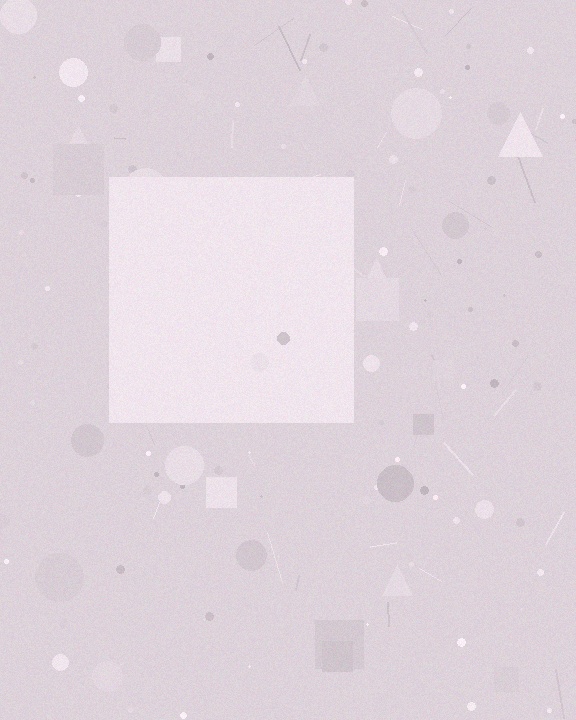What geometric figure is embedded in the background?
A square is embedded in the background.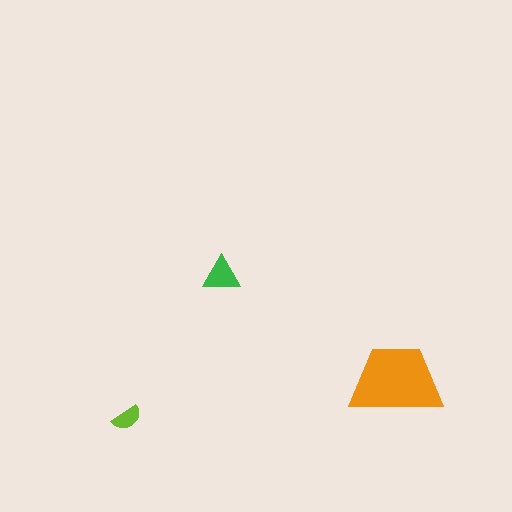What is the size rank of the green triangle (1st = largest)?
2nd.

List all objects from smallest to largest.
The lime semicircle, the green triangle, the orange trapezoid.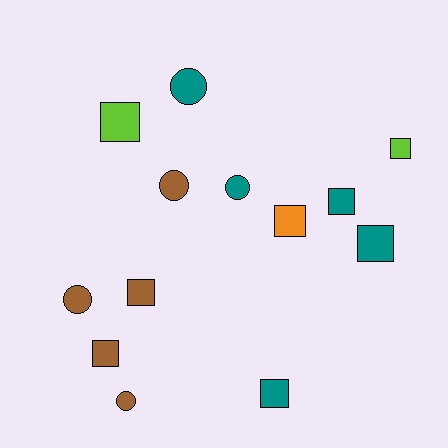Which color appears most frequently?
Teal, with 5 objects.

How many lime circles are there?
There are no lime circles.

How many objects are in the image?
There are 13 objects.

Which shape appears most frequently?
Square, with 8 objects.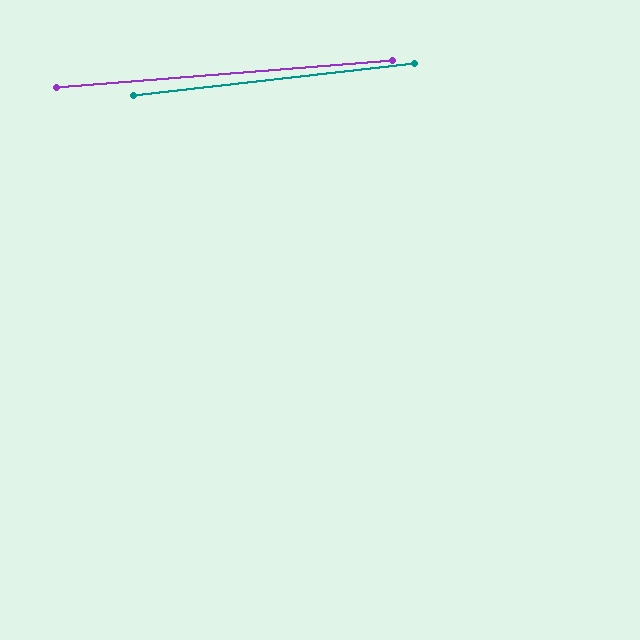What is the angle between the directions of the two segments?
Approximately 2 degrees.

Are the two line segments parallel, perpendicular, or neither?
Parallel — their directions differ by only 1.9°.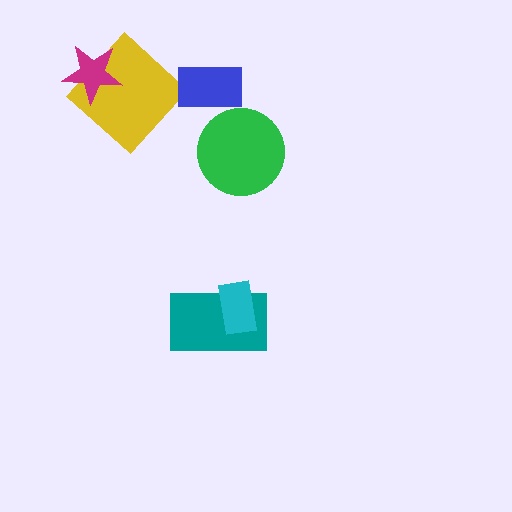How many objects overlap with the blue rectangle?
0 objects overlap with the blue rectangle.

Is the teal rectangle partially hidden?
Yes, it is partially covered by another shape.